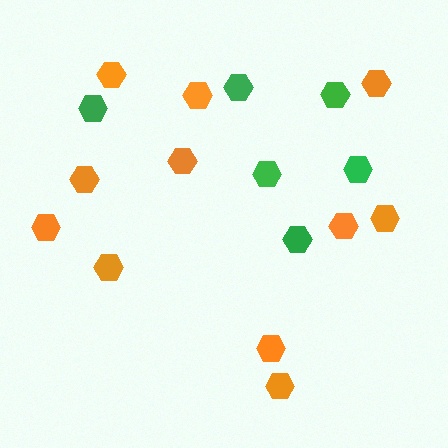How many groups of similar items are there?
There are 2 groups: one group of orange hexagons (11) and one group of green hexagons (6).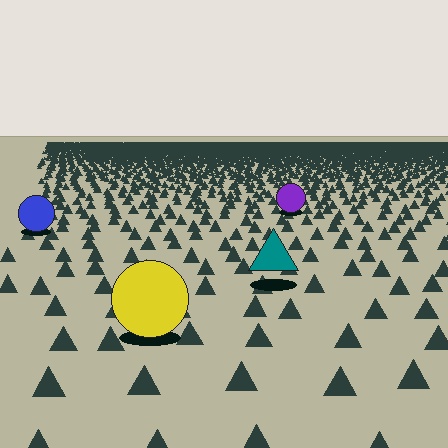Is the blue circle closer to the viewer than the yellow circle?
No. The yellow circle is closer — you can tell from the texture gradient: the ground texture is coarser near it.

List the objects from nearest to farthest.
From nearest to farthest: the yellow circle, the teal triangle, the blue circle, the purple circle.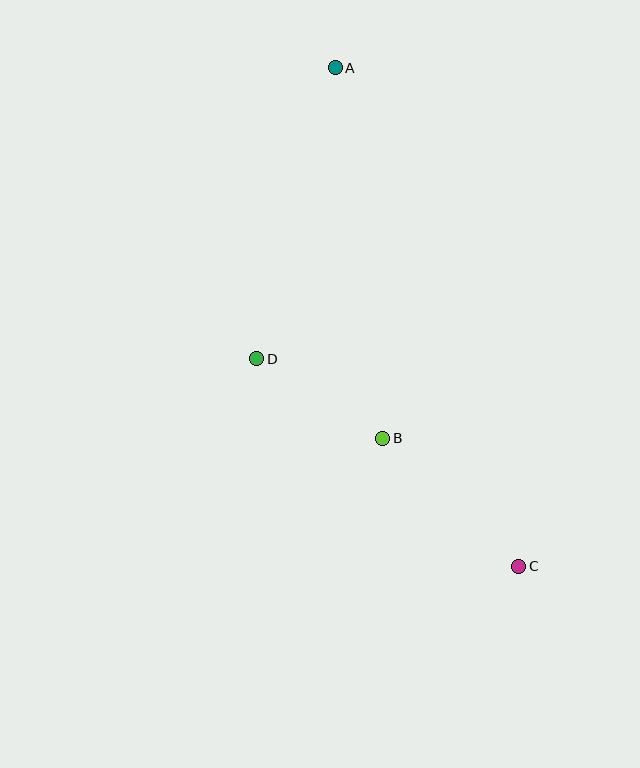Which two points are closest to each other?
Points B and D are closest to each other.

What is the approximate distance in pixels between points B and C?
The distance between B and C is approximately 187 pixels.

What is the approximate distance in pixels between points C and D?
The distance between C and D is approximately 334 pixels.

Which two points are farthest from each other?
Points A and C are farthest from each other.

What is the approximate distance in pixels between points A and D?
The distance between A and D is approximately 301 pixels.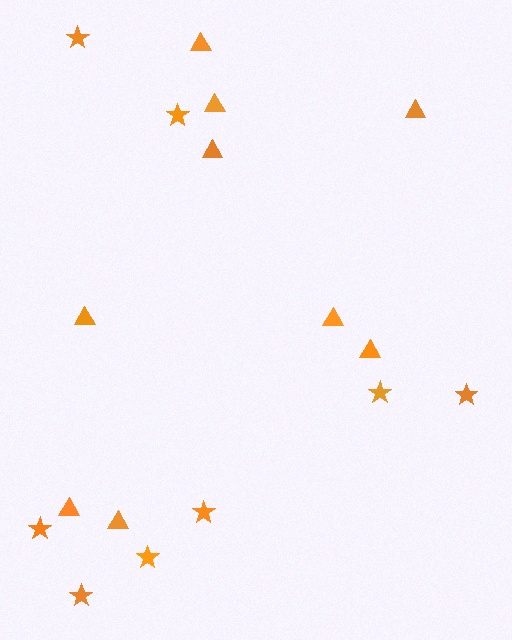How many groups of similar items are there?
There are 2 groups: one group of triangles (9) and one group of stars (8).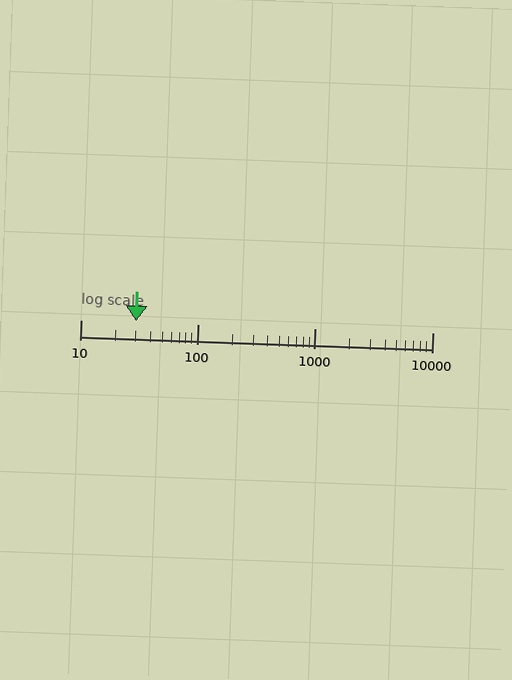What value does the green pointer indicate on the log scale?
The pointer indicates approximately 30.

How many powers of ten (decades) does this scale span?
The scale spans 3 decades, from 10 to 10000.